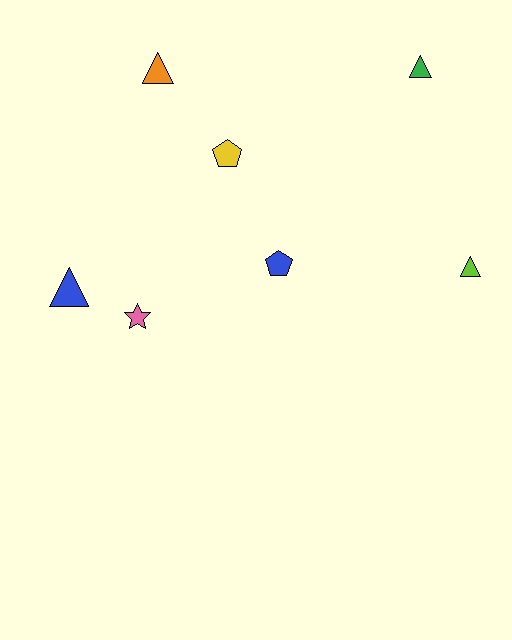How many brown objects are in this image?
There are no brown objects.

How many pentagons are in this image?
There are 2 pentagons.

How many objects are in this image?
There are 7 objects.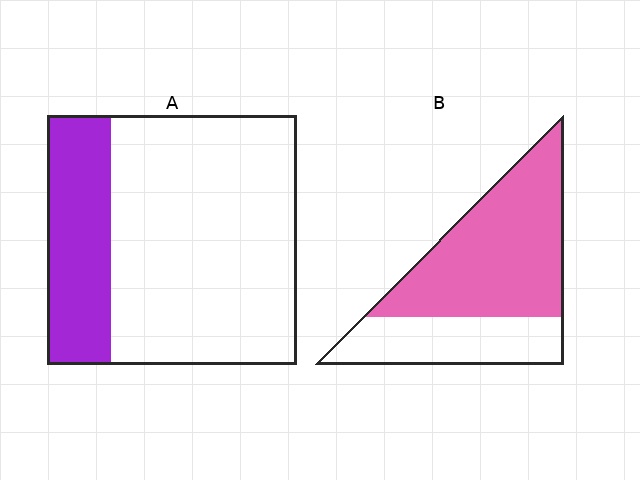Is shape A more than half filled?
No.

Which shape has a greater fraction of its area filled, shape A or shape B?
Shape B.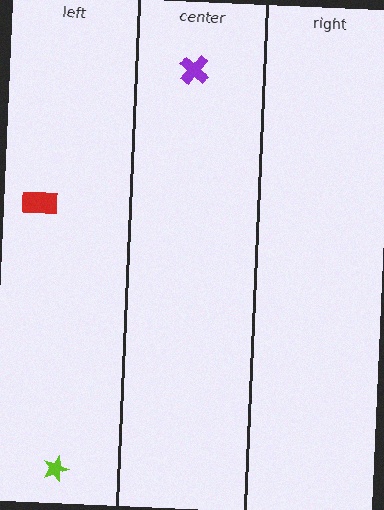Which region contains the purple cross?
The center region.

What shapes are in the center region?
The purple cross.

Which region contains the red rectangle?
The left region.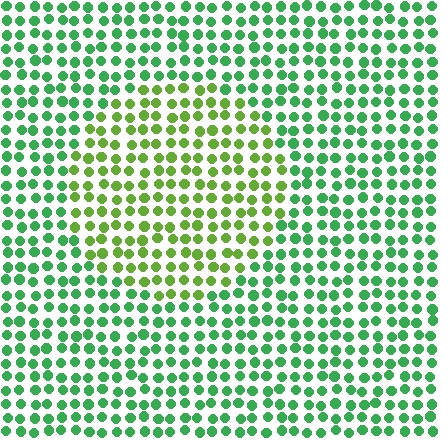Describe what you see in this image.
The image is filled with small green elements in a uniform arrangement. A circle-shaped region is visible where the elements are tinted to a slightly different hue, forming a subtle color boundary.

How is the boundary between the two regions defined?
The boundary is defined purely by a slight shift in hue (about 38 degrees). Spacing, size, and orientation are identical on both sides.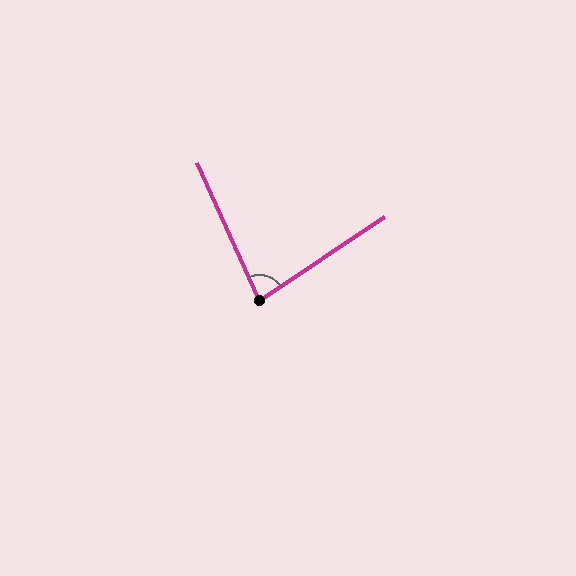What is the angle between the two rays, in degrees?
Approximately 80 degrees.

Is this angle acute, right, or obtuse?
It is acute.